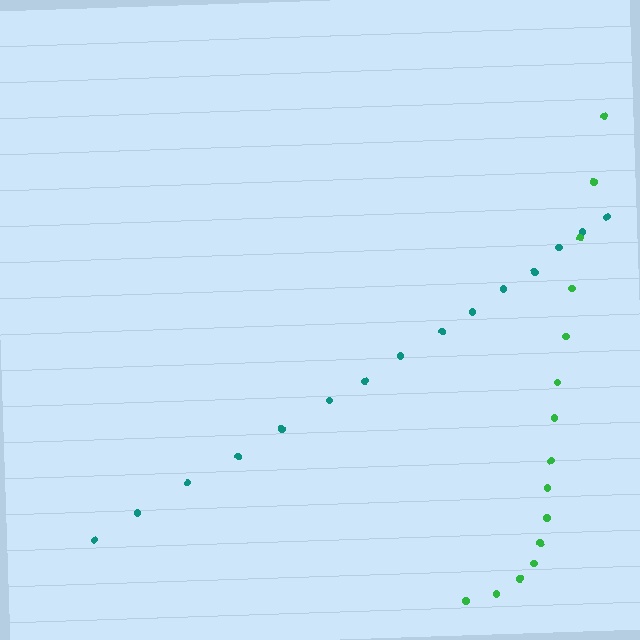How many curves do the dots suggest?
There are 2 distinct paths.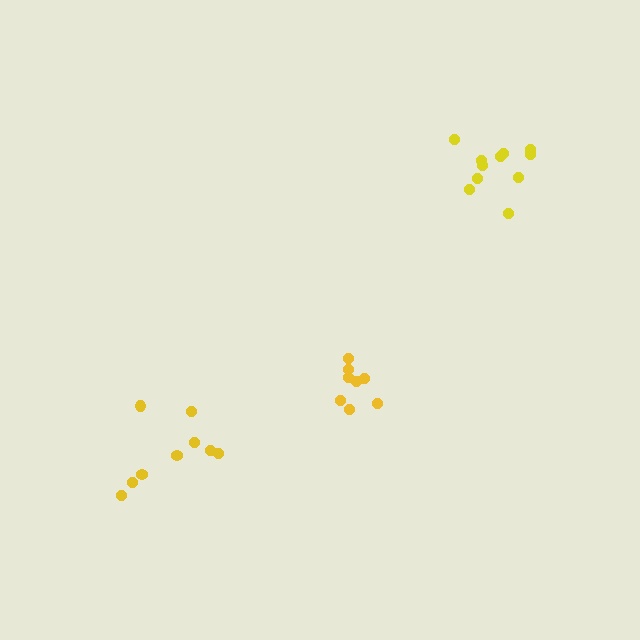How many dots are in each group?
Group 1: 11 dots, Group 2: 9 dots, Group 3: 8 dots (28 total).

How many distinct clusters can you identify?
There are 3 distinct clusters.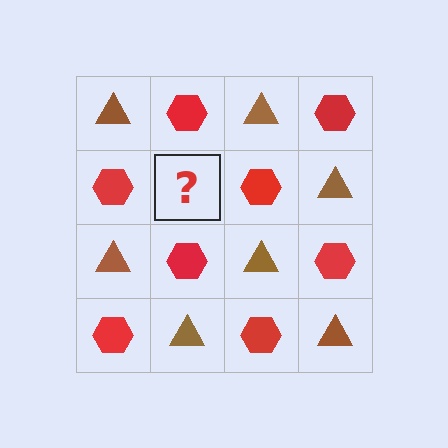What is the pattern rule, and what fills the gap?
The rule is that it alternates brown triangle and red hexagon in a checkerboard pattern. The gap should be filled with a brown triangle.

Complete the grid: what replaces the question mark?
The question mark should be replaced with a brown triangle.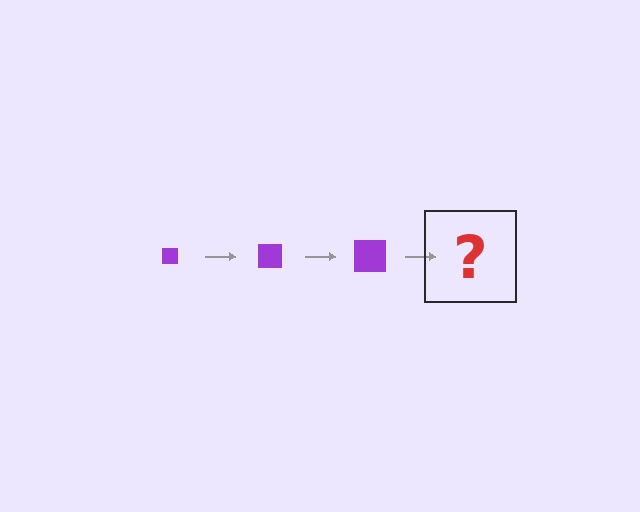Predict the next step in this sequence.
The next step is a purple square, larger than the previous one.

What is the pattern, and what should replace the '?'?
The pattern is that the square gets progressively larger each step. The '?' should be a purple square, larger than the previous one.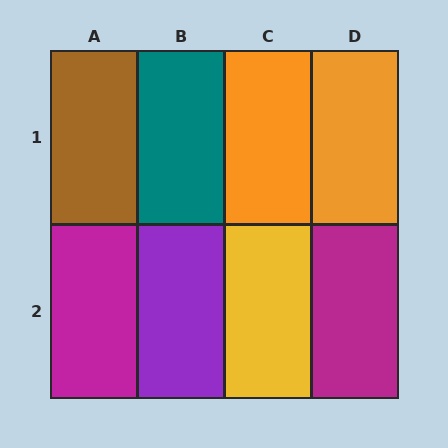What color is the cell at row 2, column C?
Yellow.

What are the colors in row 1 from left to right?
Brown, teal, orange, orange.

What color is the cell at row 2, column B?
Purple.